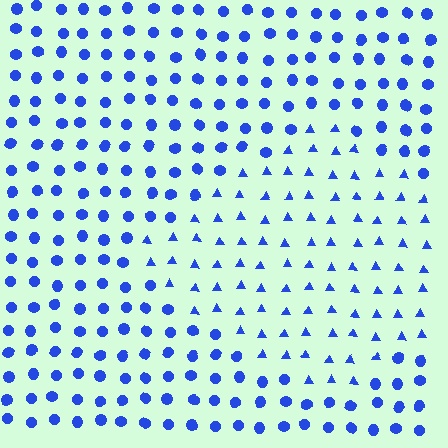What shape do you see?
I see a diamond.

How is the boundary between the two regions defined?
The boundary is defined by a change in element shape: triangles inside vs. circles outside. All elements share the same color and spacing.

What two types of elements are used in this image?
The image uses triangles inside the diamond region and circles outside it.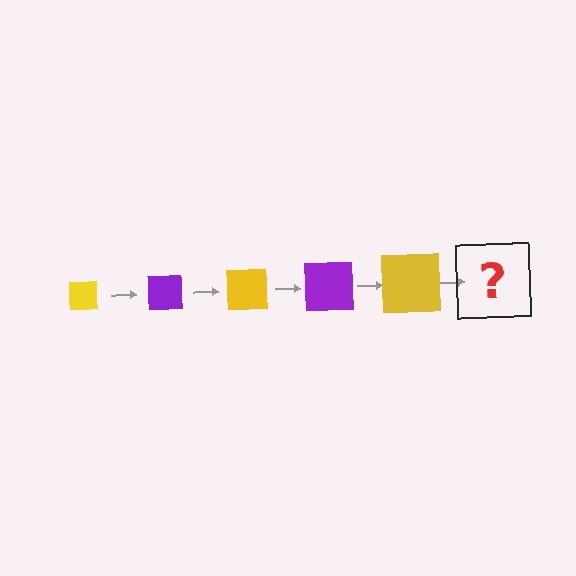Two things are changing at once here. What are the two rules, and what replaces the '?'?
The two rules are that the square grows larger each step and the color cycles through yellow and purple. The '?' should be a purple square, larger than the previous one.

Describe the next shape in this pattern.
It should be a purple square, larger than the previous one.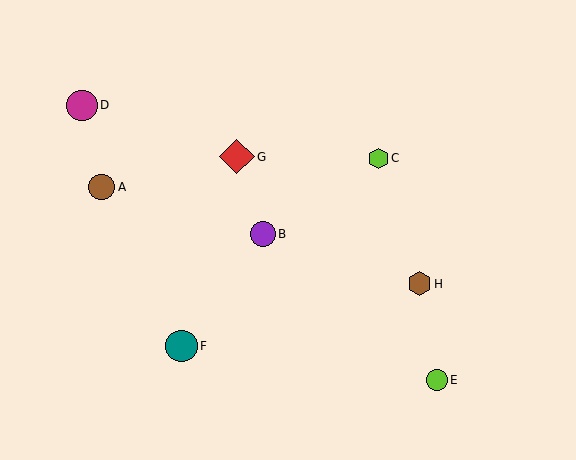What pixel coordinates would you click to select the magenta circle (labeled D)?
Click at (82, 105) to select the magenta circle D.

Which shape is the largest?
The red diamond (labeled G) is the largest.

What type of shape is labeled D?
Shape D is a magenta circle.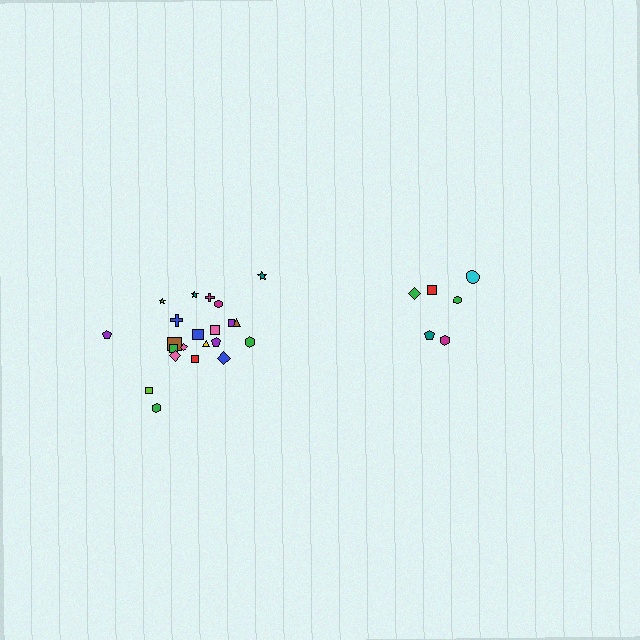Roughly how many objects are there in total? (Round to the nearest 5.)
Roughly 30 objects in total.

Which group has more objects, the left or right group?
The left group.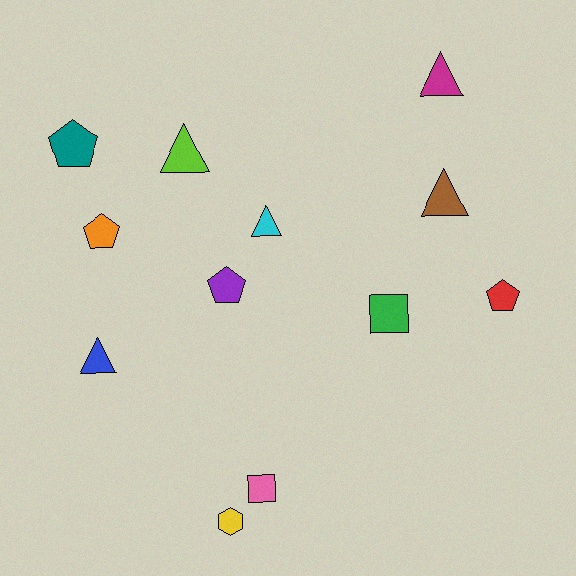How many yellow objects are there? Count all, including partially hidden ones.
There is 1 yellow object.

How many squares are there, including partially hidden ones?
There are 2 squares.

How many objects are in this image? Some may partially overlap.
There are 12 objects.